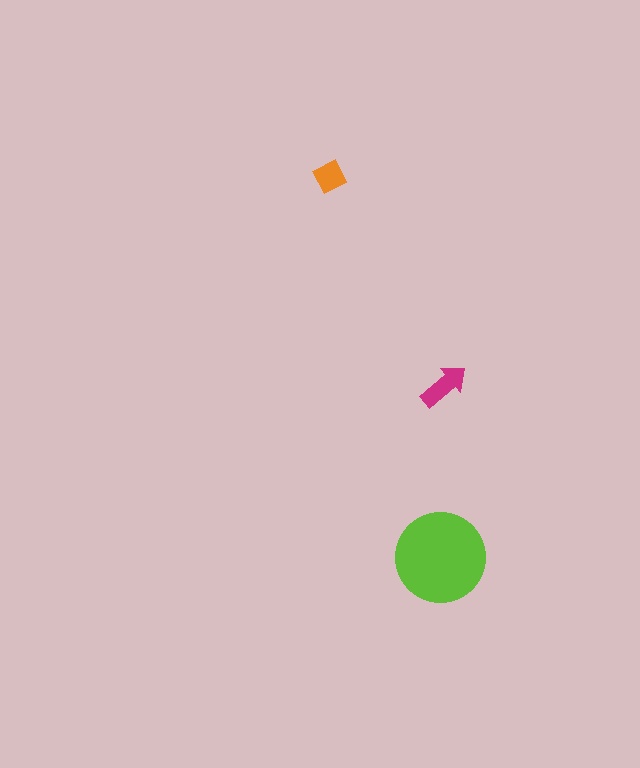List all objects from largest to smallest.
The lime circle, the magenta arrow, the orange diamond.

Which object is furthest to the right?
The magenta arrow is rightmost.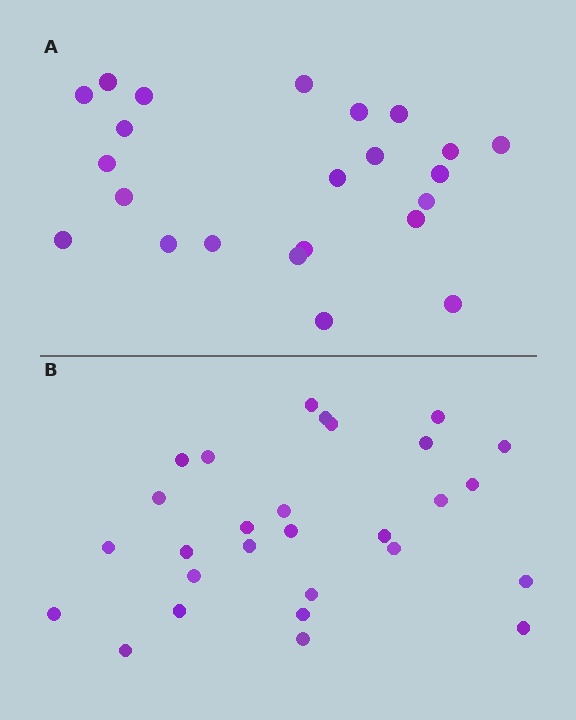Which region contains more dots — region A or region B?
Region B (the bottom region) has more dots.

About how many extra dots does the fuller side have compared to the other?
Region B has about 5 more dots than region A.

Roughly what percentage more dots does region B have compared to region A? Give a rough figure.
About 20% more.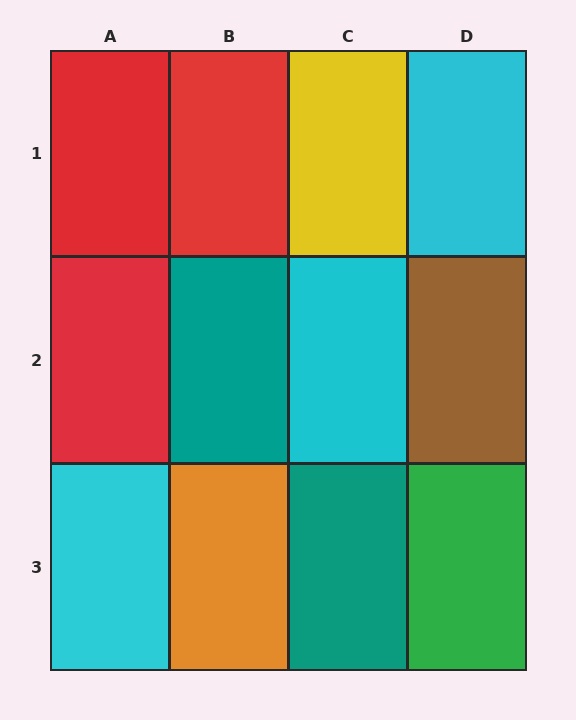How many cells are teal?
2 cells are teal.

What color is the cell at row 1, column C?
Yellow.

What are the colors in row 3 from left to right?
Cyan, orange, teal, green.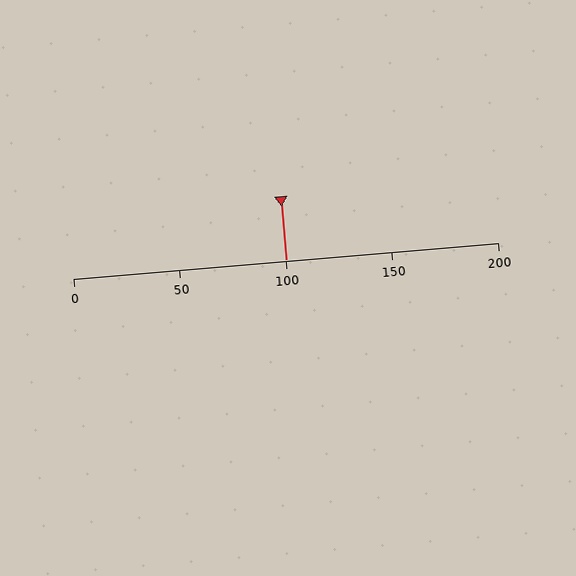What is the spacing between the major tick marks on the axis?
The major ticks are spaced 50 apart.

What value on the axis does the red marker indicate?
The marker indicates approximately 100.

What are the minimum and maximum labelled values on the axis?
The axis runs from 0 to 200.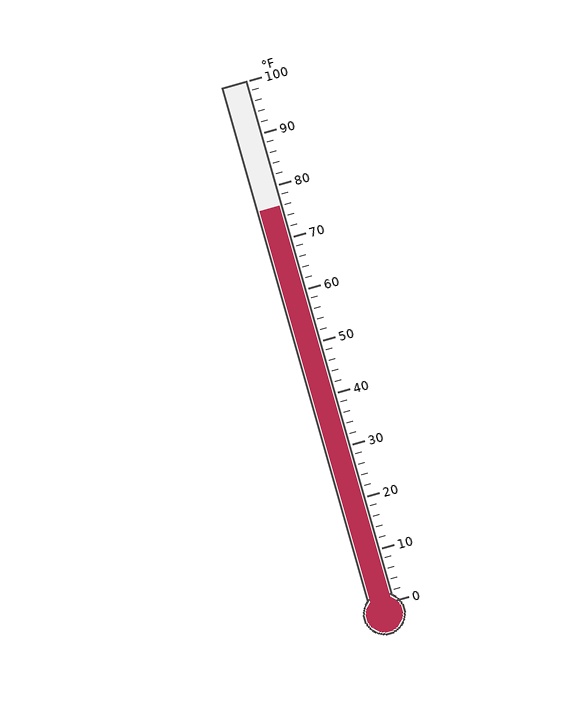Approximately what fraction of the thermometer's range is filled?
The thermometer is filled to approximately 75% of its range.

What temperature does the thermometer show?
The thermometer shows approximately 76°F.